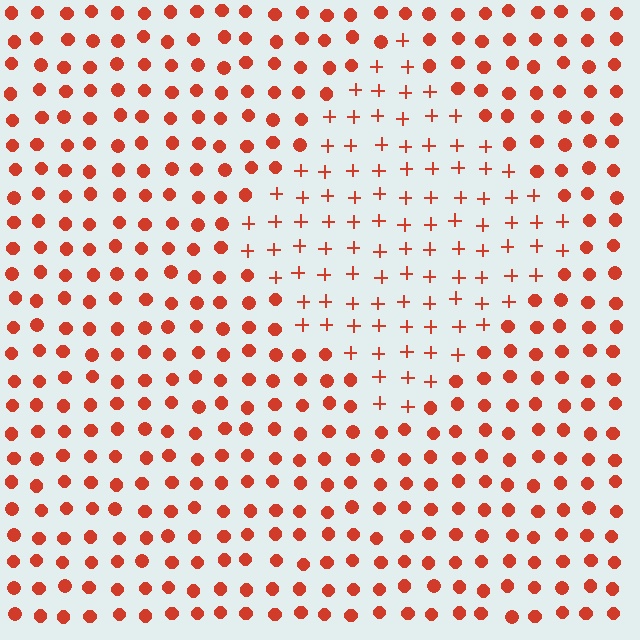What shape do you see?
I see a diamond.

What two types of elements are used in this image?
The image uses plus signs inside the diamond region and circles outside it.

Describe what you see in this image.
The image is filled with small red elements arranged in a uniform grid. A diamond-shaped region contains plus signs, while the surrounding area contains circles. The boundary is defined purely by the change in element shape.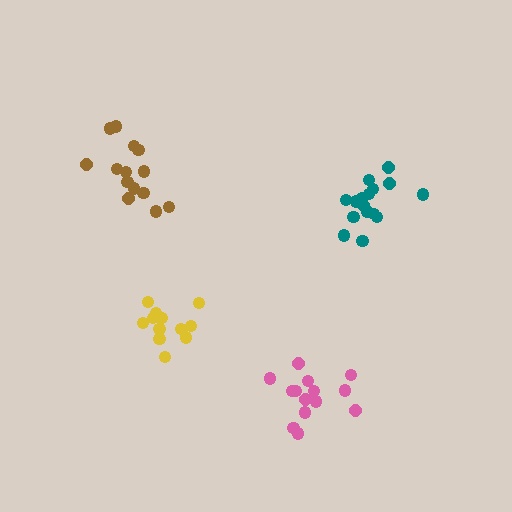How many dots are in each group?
Group 1: 12 dots, Group 2: 14 dots, Group 3: 16 dots, Group 4: 15 dots (57 total).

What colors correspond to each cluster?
The clusters are colored: yellow, brown, teal, pink.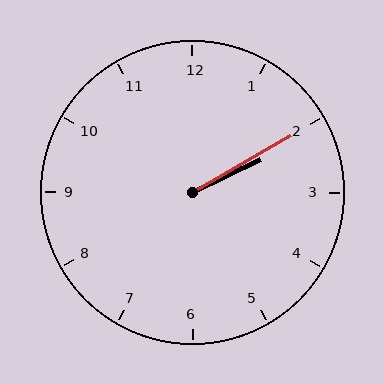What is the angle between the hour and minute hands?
Approximately 5 degrees.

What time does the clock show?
2:10.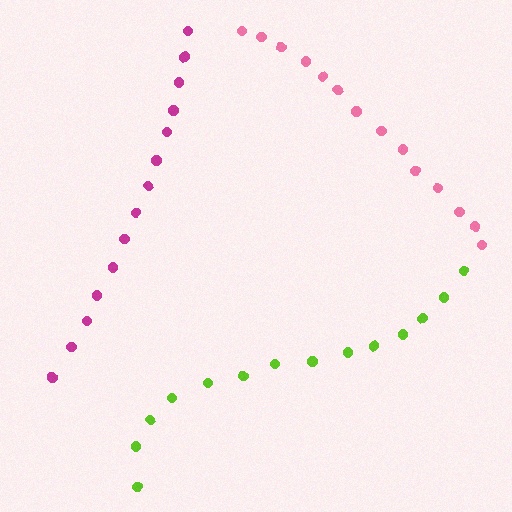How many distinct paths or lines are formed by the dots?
There are 3 distinct paths.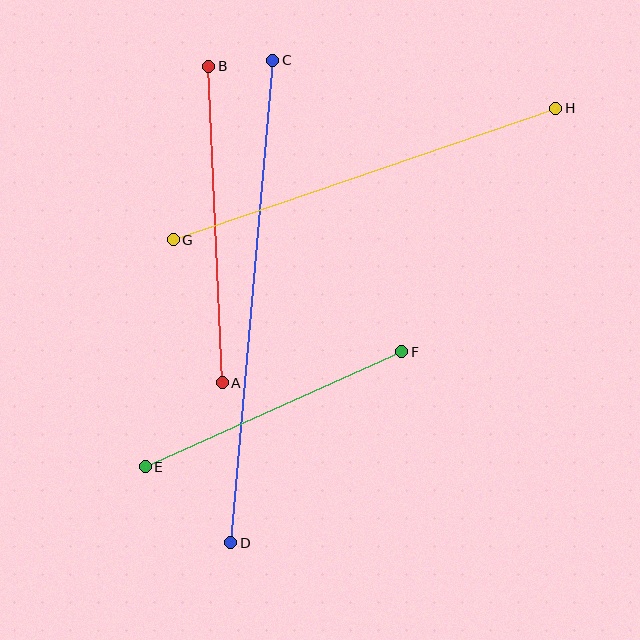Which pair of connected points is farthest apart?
Points C and D are farthest apart.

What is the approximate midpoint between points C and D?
The midpoint is at approximately (252, 301) pixels.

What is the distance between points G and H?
The distance is approximately 404 pixels.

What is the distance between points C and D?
The distance is approximately 485 pixels.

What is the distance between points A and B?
The distance is approximately 317 pixels.